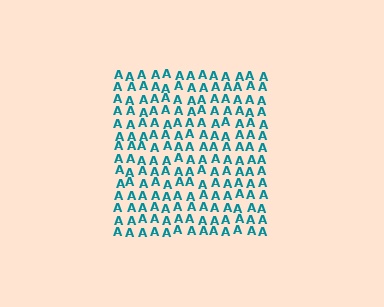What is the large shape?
The large shape is a square.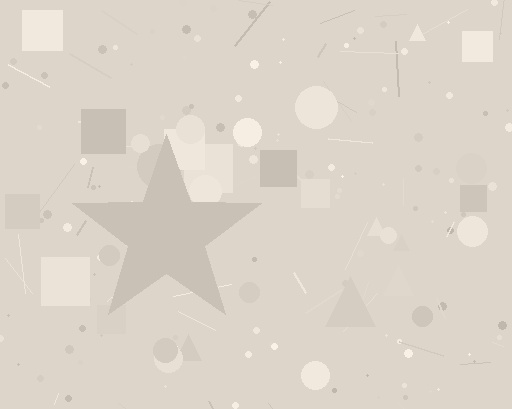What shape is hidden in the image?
A star is hidden in the image.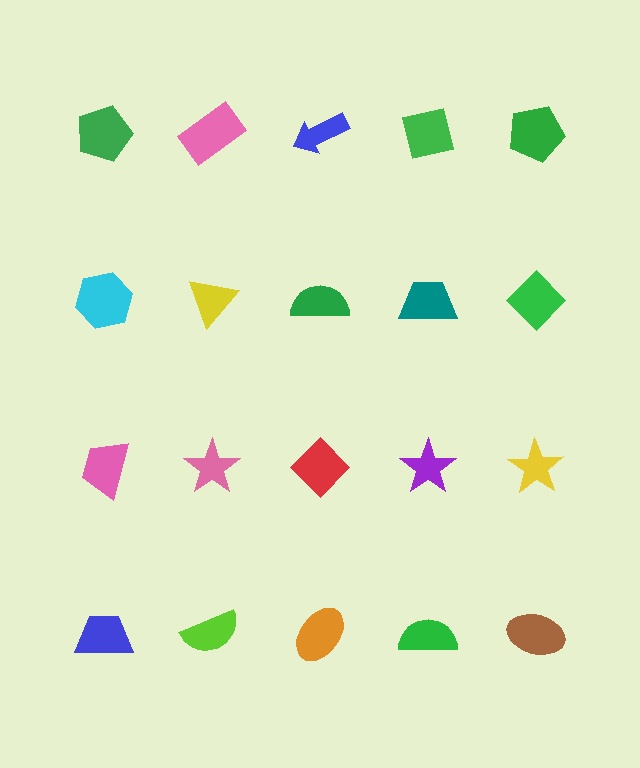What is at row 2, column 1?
A cyan hexagon.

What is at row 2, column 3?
A green semicircle.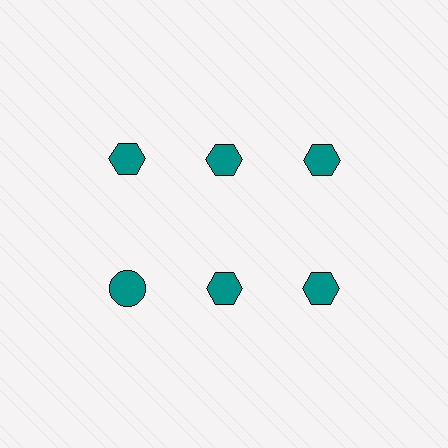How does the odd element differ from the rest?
It has a different shape: circle instead of hexagon.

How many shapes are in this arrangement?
There are 6 shapes arranged in a grid pattern.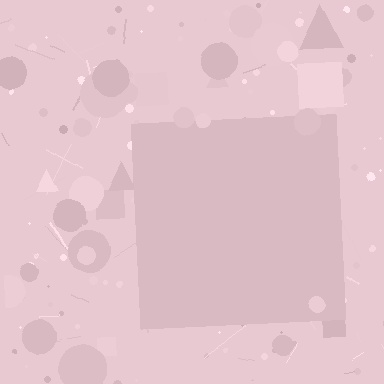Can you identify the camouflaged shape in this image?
The camouflaged shape is a square.